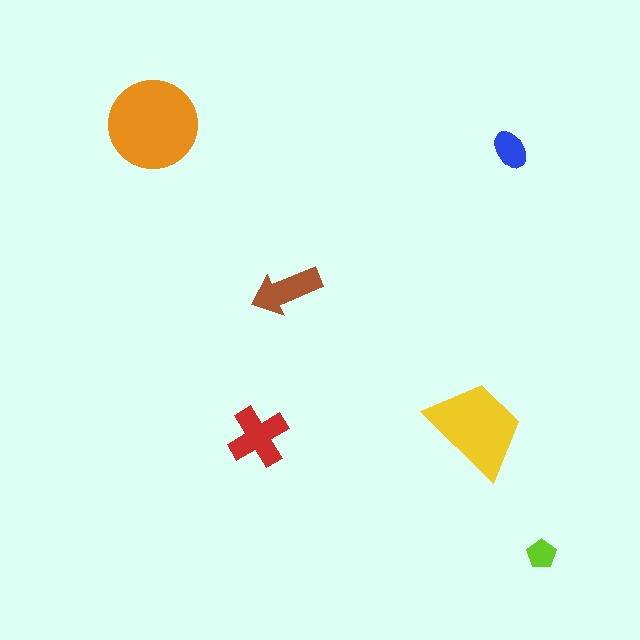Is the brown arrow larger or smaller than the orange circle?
Smaller.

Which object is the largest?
The orange circle.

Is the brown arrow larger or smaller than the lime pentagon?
Larger.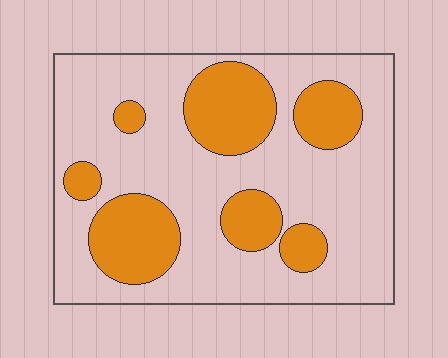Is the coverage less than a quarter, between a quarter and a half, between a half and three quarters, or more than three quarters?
Between a quarter and a half.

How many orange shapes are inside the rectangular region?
7.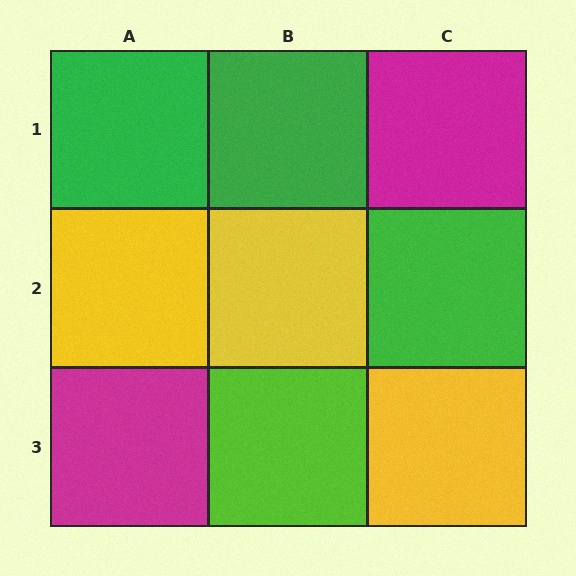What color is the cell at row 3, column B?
Lime.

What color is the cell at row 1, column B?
Green.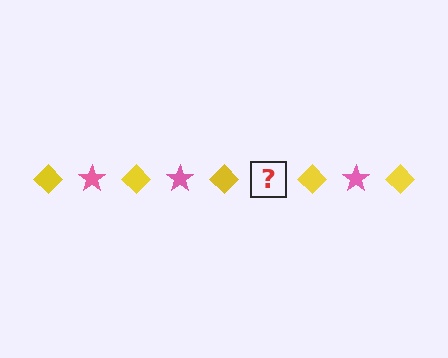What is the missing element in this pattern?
The missing element is a pink star.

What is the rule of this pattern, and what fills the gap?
The rule is that the pattern alternates between yellow diamond and pink star. The gap should be filled with a pink star.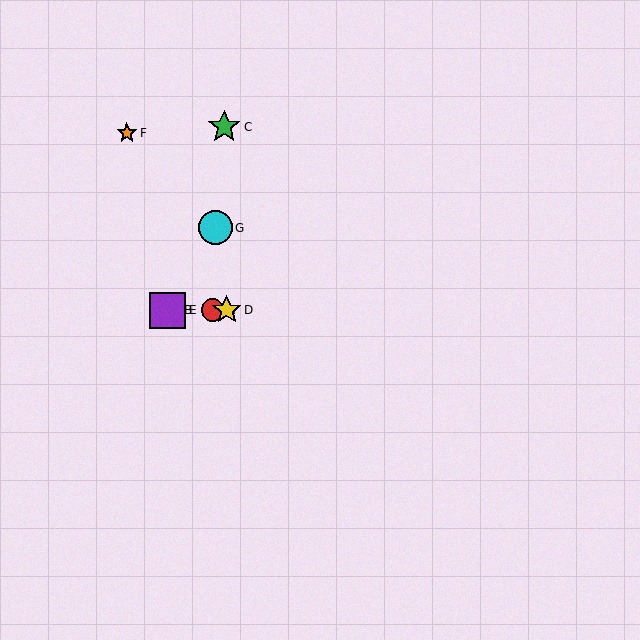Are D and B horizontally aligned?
Yes, both are at y≈310.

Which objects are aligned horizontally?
Objects A, B, D, E are aligned horizontally.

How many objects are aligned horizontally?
4 objects (A, B, D, E) are aligned horizontally.